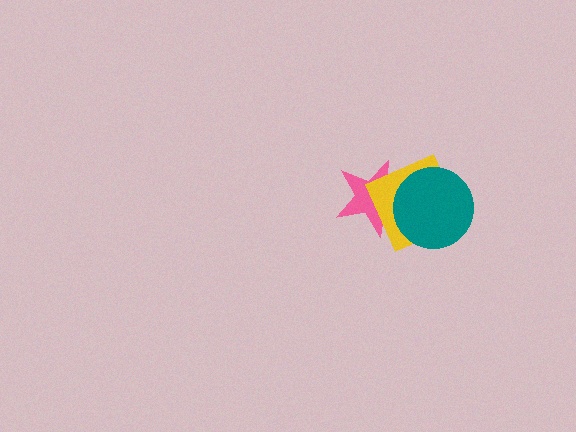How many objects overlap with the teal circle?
2 objects overlap with the teal circle.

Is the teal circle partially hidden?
No, no other shape covers it.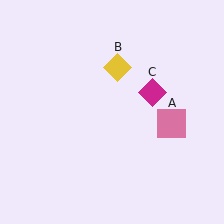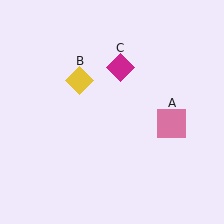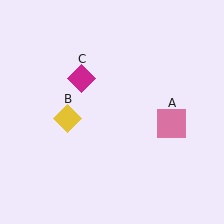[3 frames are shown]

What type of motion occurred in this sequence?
The yellow diamond (object B), magenta diamond (object C) rotated counterclockwise around the center of the scene.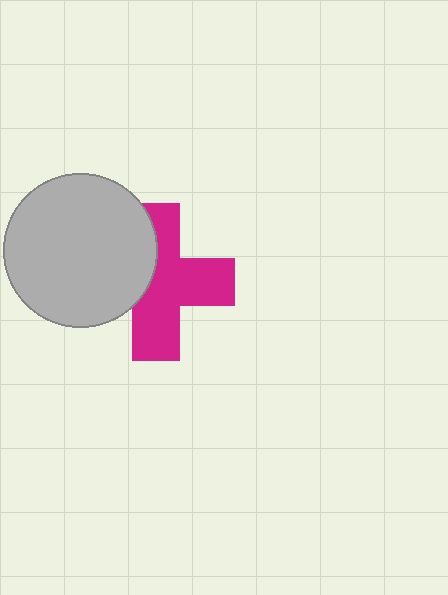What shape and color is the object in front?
The object in front is a light gray circle.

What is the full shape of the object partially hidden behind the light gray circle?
The partially hidden object is a magenta cross.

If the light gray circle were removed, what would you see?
You would see the complete magenta cross.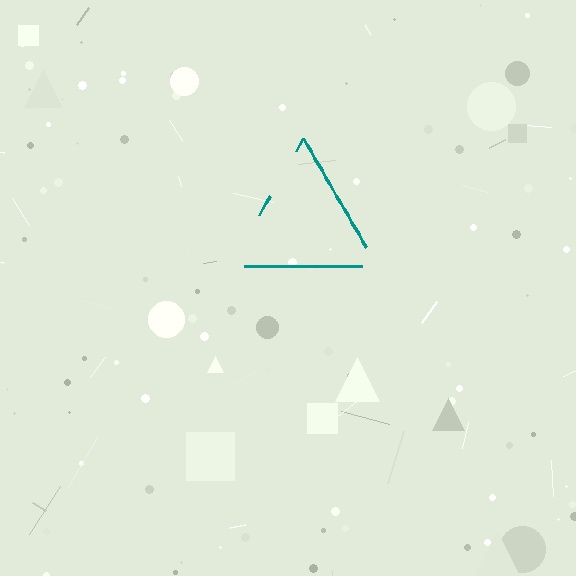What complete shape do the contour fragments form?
The contour fragments form a triangle.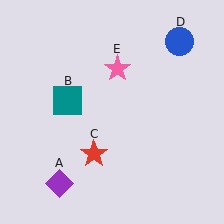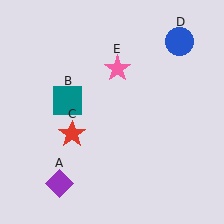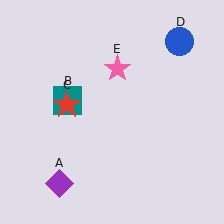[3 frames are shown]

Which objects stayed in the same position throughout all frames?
Purple diamond (object A) and teal square (object B) and blue circle (object D) and pink star (object E) remained stationary.